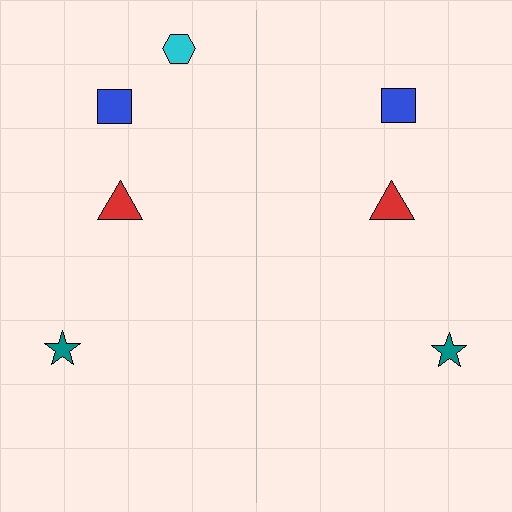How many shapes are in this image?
There are 7 shapes in this image.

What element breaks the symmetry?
A cyan hexagon is missing from the right side.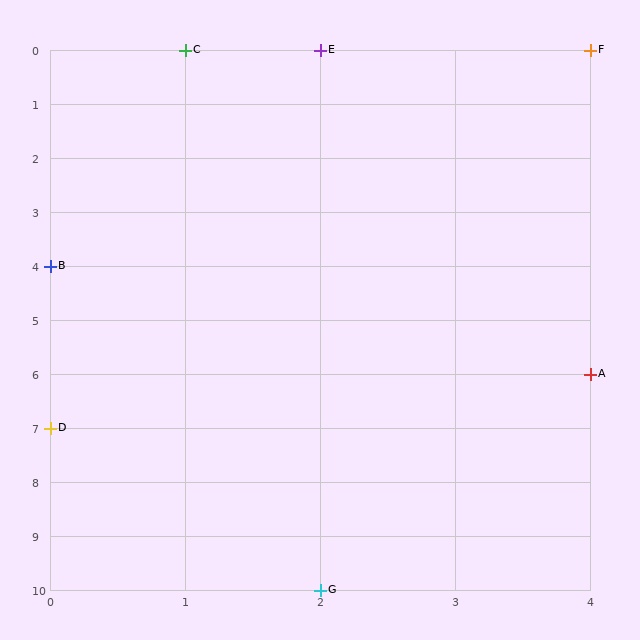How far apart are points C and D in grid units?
Points C and D are 1 column and 7 rows apart (about 7.1 grid units diagonally).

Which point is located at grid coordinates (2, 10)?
Point G is at (2, 10).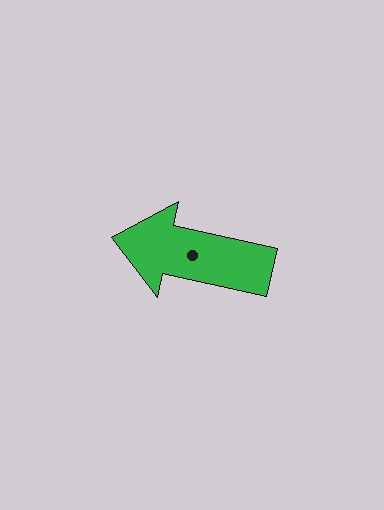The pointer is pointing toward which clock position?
Roughly 9 o'clock.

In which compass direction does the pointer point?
West.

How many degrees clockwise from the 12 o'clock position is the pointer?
Approximately 283 degrees.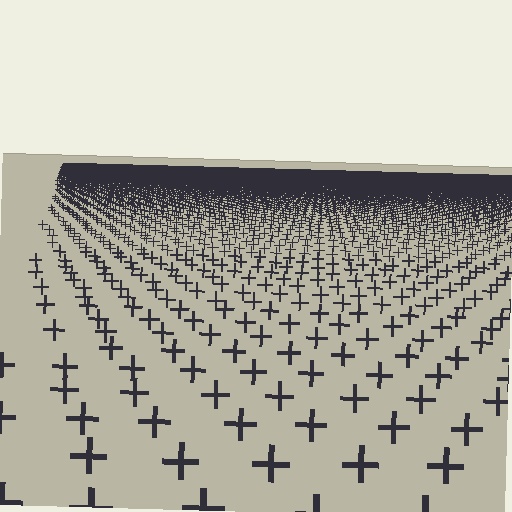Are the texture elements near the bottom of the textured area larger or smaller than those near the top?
Larger. Near the bottom, elements are closer to the viewer and appear at a bigger on-screen size.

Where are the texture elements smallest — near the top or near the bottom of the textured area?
Near the top.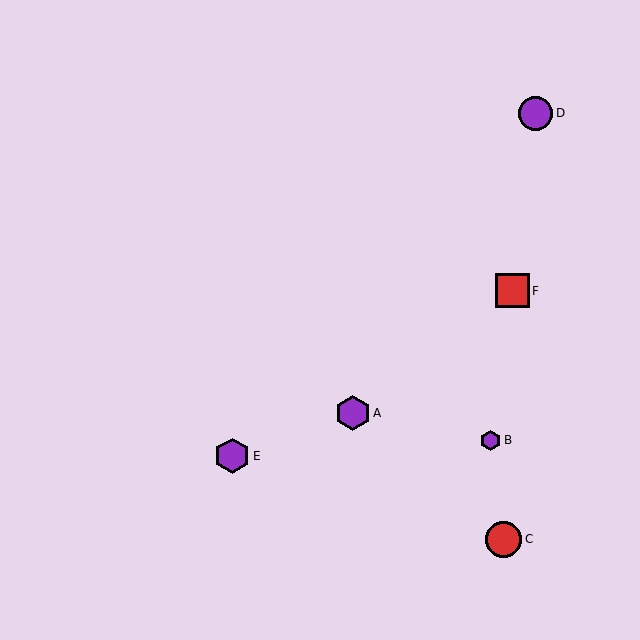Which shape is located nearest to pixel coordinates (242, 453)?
The purple hexagon (labeled E) at (232, 456) is nearest to that location.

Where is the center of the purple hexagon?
The center of the purple hexagon is at (490, 440).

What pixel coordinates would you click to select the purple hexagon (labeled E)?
Click at (232, 456) to select the purple hexagon E.